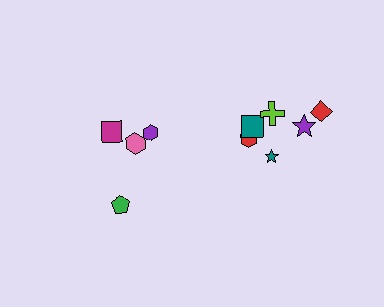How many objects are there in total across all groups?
There are 10 objects.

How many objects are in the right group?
There are 6 objects.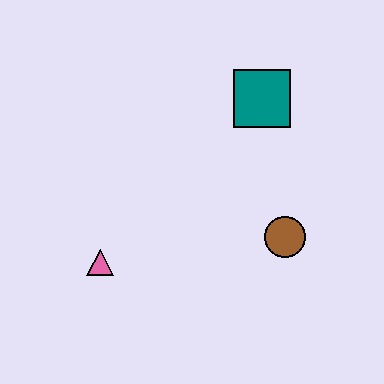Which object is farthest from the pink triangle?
The teal square is farthest from the pink triangle.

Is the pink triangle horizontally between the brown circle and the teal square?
No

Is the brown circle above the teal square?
No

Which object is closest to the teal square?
The brown circle is closest to the teal square.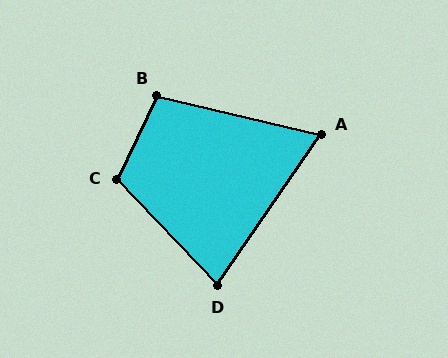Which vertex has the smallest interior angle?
A, at approximately 69 degrees.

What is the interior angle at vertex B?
Approximately 102 degrees (obtuse).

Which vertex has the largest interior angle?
C, at approximately 111 degrees.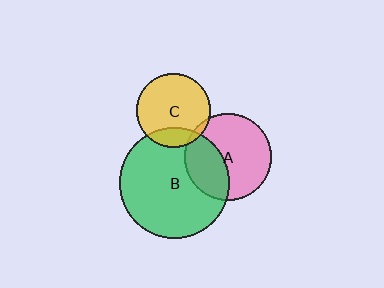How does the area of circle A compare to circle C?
Approximately 1.4 times.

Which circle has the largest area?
Circle B (green).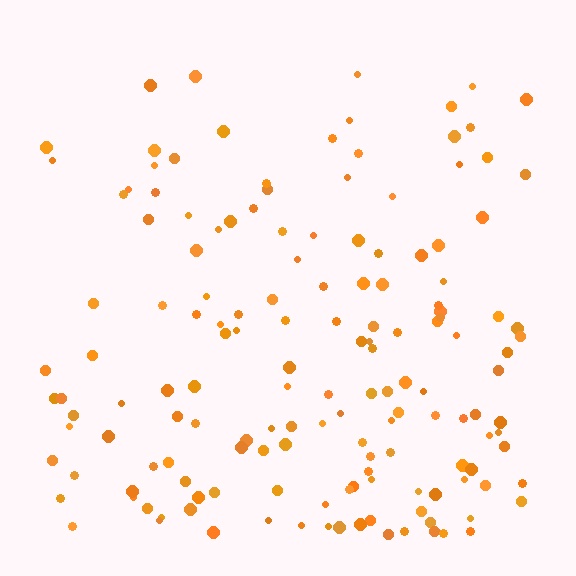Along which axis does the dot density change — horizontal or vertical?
Vertical.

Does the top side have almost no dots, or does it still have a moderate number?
Still a moderate number, just noticeably fewer than the bottom.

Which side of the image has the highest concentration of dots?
The bottom.